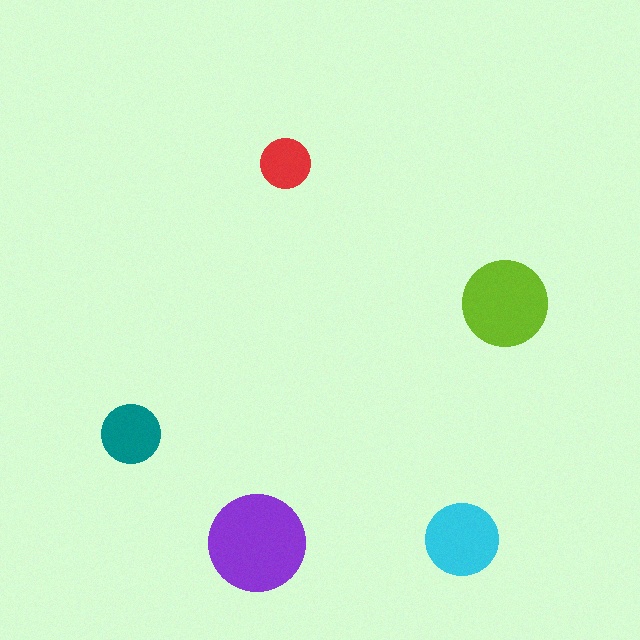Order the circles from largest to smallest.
the purple one, the lime one, the cyan one, the teal one, the red one.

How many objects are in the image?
There are 5 objects in the image.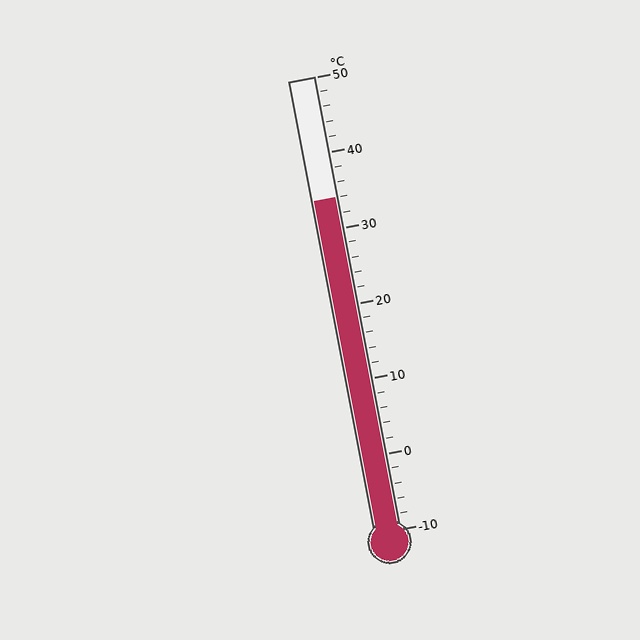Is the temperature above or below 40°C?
The temperature is below 40°C.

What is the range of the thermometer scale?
The thermometer scale ranges from -10°C to 50°C.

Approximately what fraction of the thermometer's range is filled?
The thermometer is filled to approximately 75% of its range.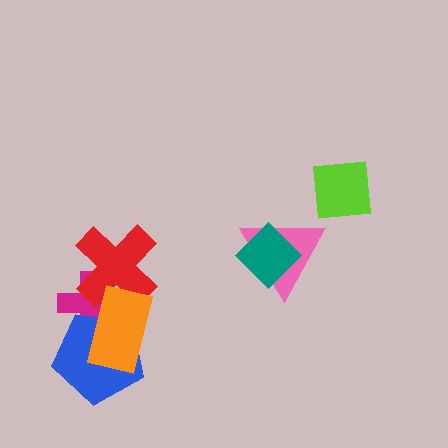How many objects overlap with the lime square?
0 objects overlap with the lime square.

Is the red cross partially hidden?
Yes, it is partially covered by another shape.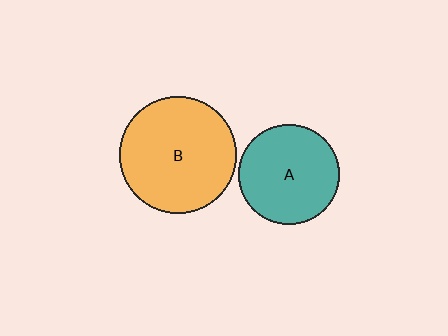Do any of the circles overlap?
No, none of the circles overlap.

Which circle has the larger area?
Circle B (orange).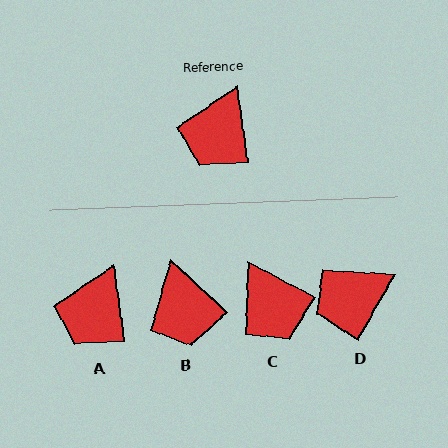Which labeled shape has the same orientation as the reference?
A.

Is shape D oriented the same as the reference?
No, it is off by about 37 degrees.